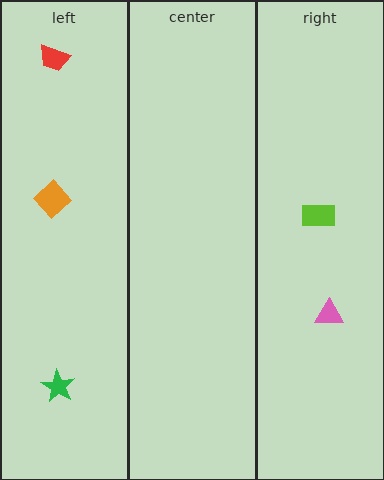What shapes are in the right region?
The pink triangle, the lime rectangle.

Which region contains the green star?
The left region.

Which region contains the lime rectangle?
The right region.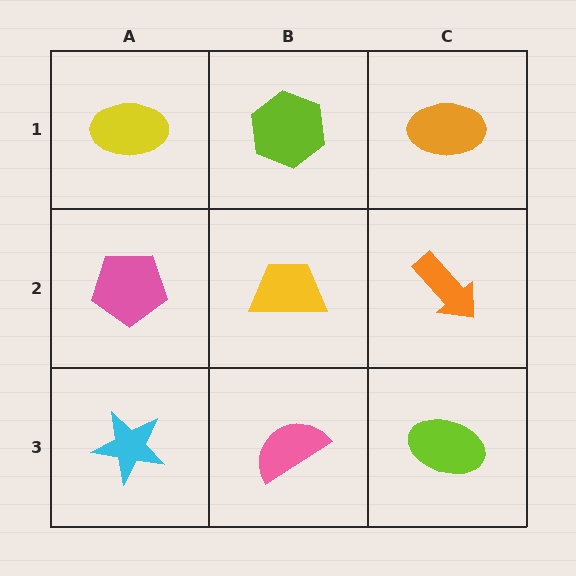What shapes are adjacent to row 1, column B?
A yellow trapezoid (row 2, column B), a yellow ellipse (row 1, column A), an orange ellipse (row 1, column C).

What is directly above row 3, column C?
An orange arrow.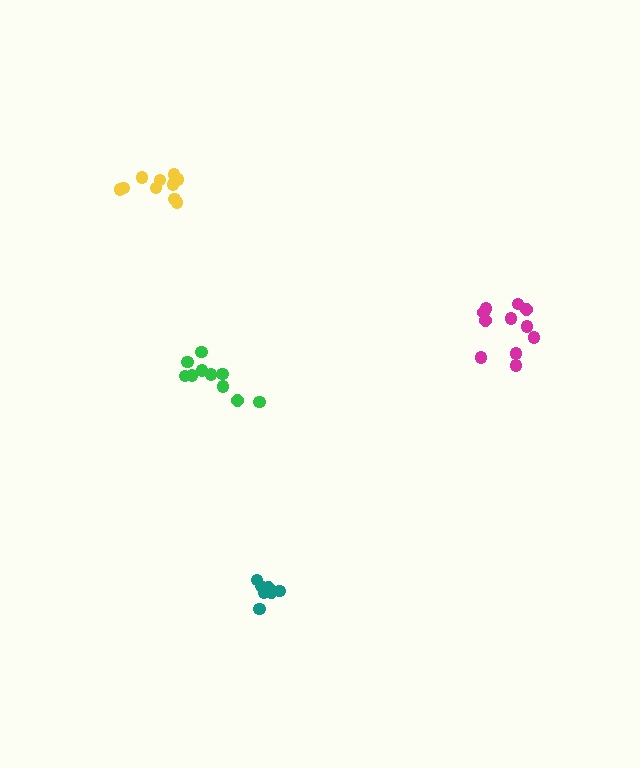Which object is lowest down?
The teal cluster is bottommost.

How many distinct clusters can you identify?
There are 4 distinct clusters.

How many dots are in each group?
Group 1: 11 dots, Group 2: 10 dots, Group 3: 10 dots, Group 4: 7 dots (38 total).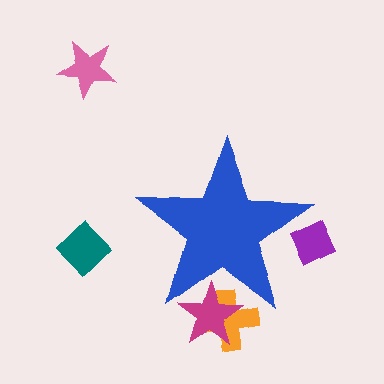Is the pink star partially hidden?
No, the pink star is fully visible.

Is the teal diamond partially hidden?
No, the teal diamond is fully visible.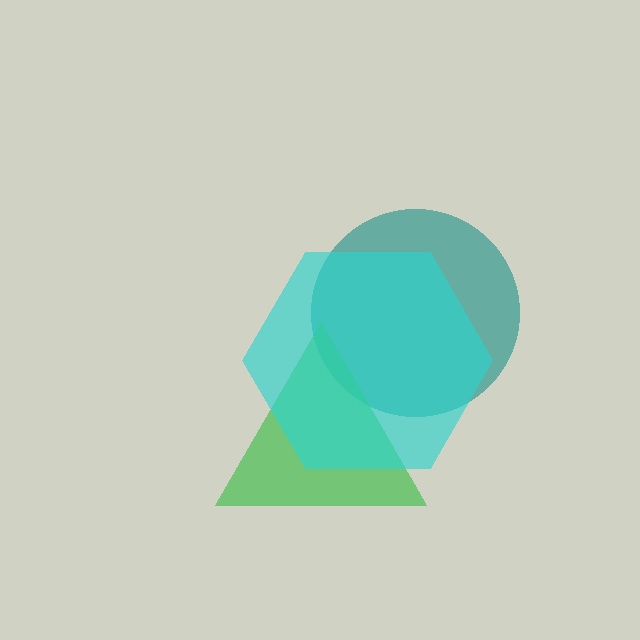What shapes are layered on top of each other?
The layered shapes are: a teal circle, a green triangle, a cyan hexagon.